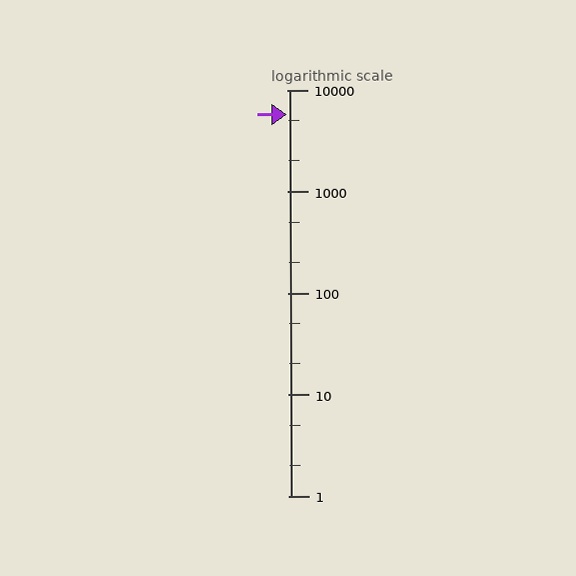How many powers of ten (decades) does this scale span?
The scale spans 4 decades, from 1 to 10000.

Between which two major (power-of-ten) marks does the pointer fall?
The pointer is between 1000 and 10000.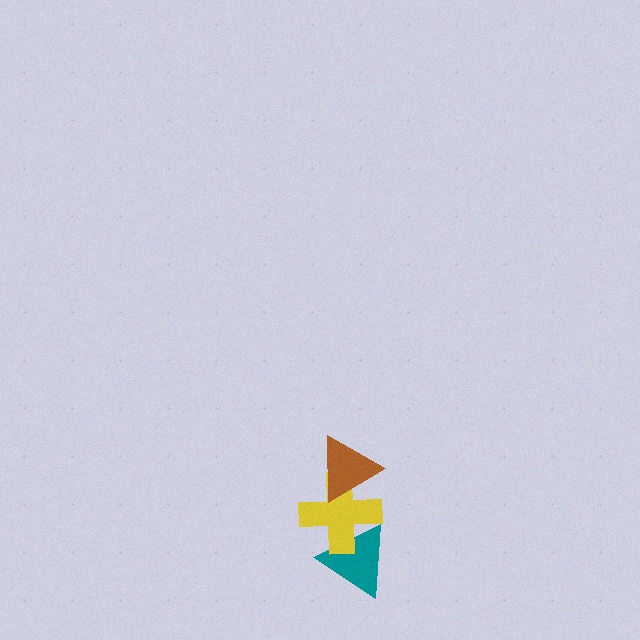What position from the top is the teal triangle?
The teal triangle is 3rd from the top.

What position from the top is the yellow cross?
The yellow cross is 2nd from the top.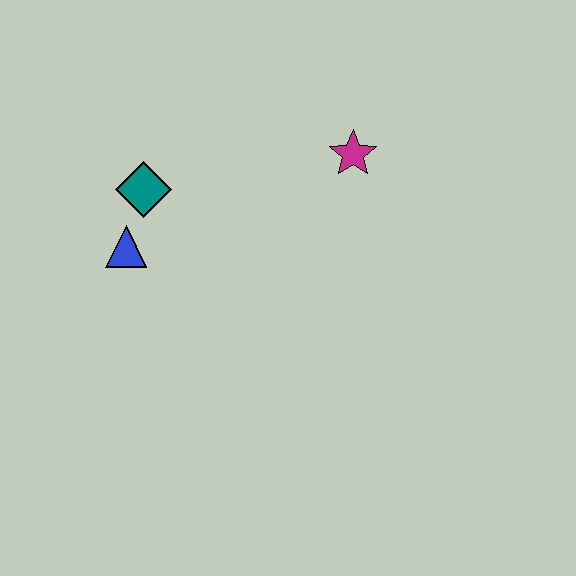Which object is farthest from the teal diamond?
The magenta star is farthest from the teal diamond.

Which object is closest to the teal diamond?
The blue triangle is closest to the teal diamond.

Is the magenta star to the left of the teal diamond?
No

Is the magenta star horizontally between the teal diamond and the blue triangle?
No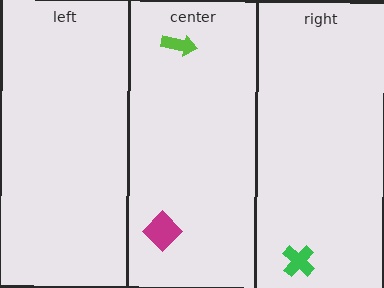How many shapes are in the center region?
2.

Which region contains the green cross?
The right region.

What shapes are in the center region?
The magenta diamond, the lime arrow.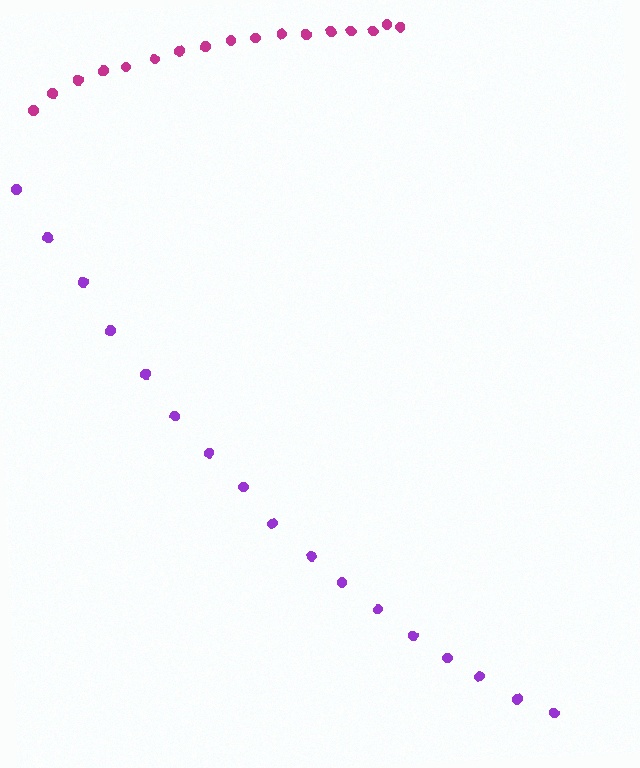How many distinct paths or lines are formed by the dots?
There are 2 distinct paths.